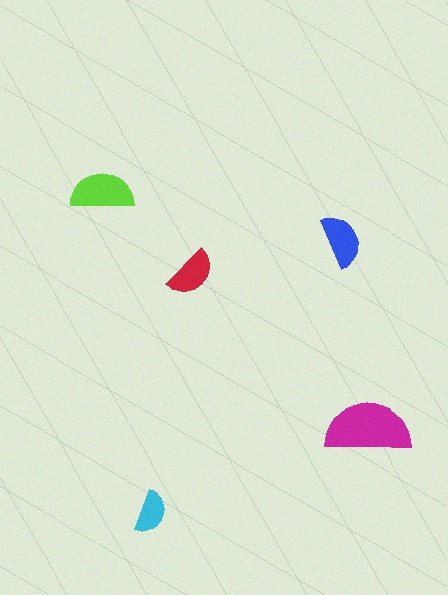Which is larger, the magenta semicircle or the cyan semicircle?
The magenta one.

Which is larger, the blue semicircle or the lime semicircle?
The lime one.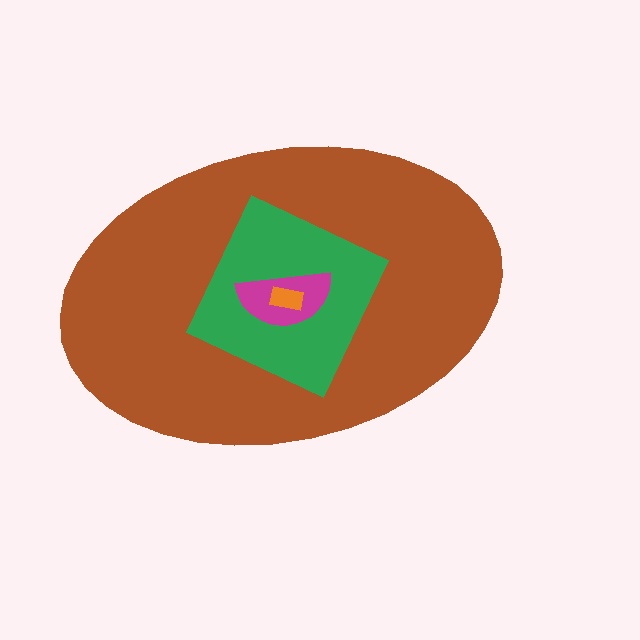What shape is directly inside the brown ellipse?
The green diamond.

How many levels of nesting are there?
4.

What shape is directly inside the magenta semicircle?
The orange rectangle.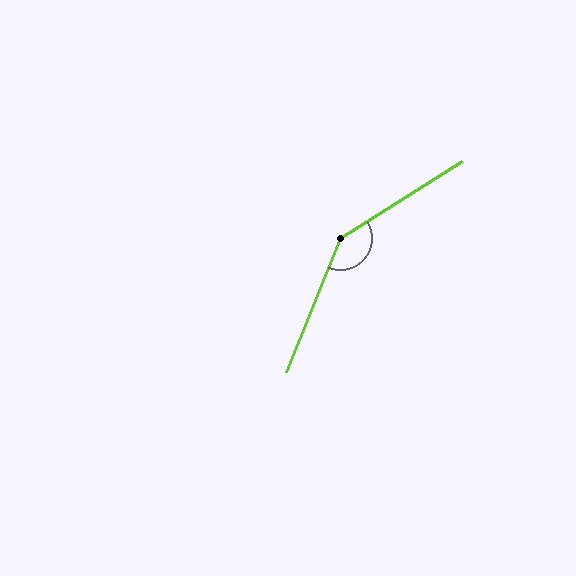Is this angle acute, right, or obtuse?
It is obtuse.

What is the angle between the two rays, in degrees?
Approximately 144 degrees.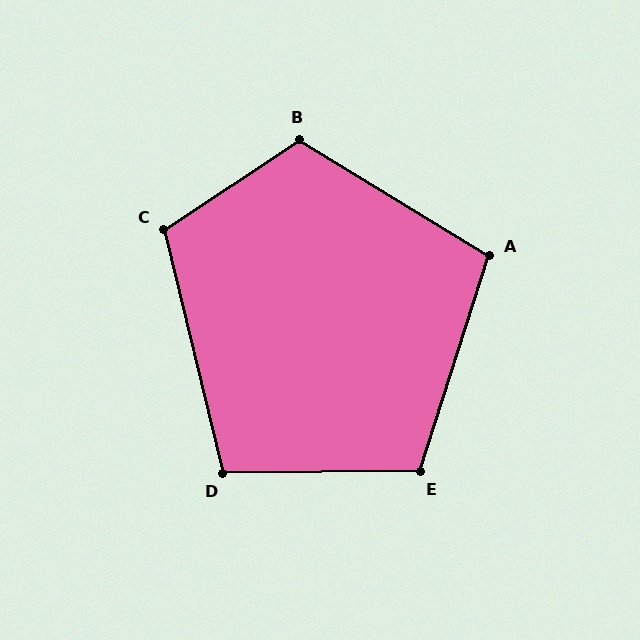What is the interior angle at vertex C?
Approximately 109 degrees (obtuse).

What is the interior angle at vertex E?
Approximately 108 degrees (obtuse).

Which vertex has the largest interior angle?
B, at approximately 116 degrees.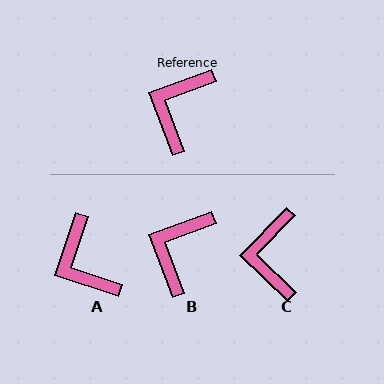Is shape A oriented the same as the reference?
No, it is off by about 52 degrees.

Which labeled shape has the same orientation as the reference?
B.